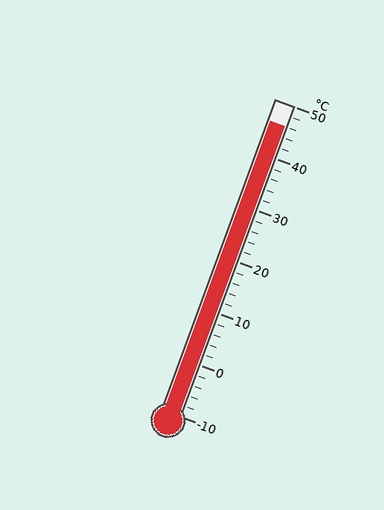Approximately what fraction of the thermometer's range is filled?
The thermometer is filled to approximately 95% of its range.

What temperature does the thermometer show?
The thermometer shows approximately 46°C.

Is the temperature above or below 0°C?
The temperature is above 0°C.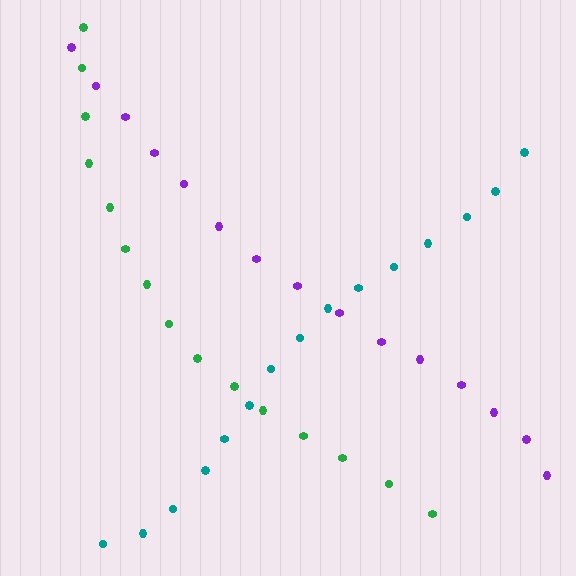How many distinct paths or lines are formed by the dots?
There are 3 distinct paths.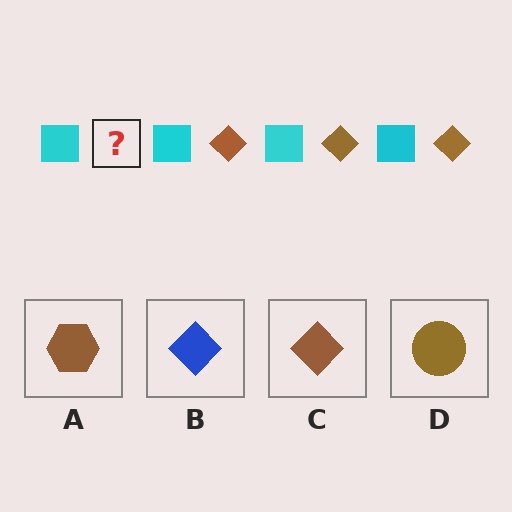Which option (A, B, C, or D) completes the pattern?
C.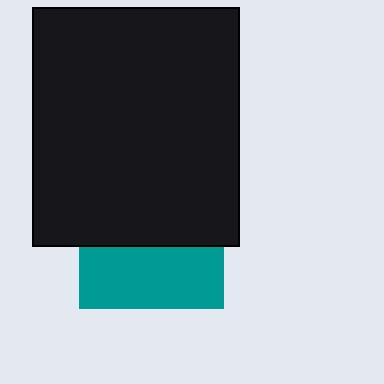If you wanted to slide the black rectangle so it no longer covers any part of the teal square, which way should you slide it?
Slide it up — that is the most direct way to separate the two shapes.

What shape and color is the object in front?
The object in front is a black rectangle.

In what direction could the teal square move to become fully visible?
The teal square could move down. That would shift it out from behind the black rectangle entirely.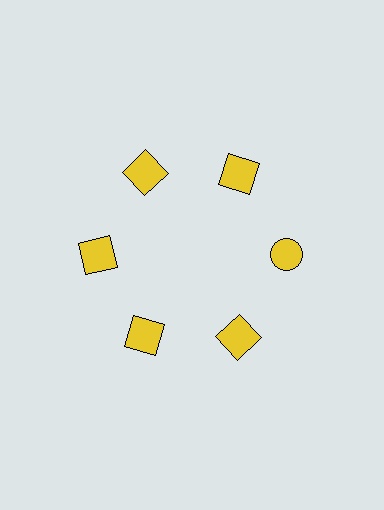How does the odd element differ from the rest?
It has a different shape: circle instead of square.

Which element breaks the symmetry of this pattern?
The yellow circle at roughly the 3 o'clock position breaks the symmetry. All other shapes are yellow squares.